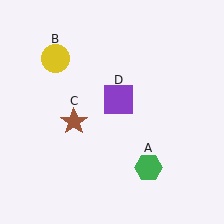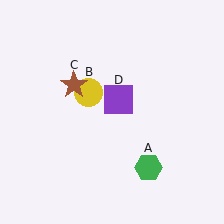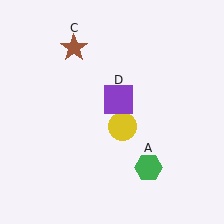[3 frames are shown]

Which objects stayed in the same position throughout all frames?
Green hexagon (object A) and purple square (object D) remained stationary.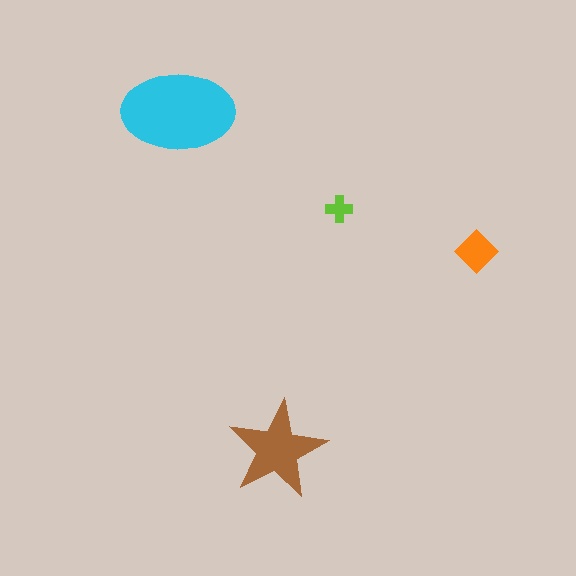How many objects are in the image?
There are 4 objects in the image.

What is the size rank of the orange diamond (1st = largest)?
3rd.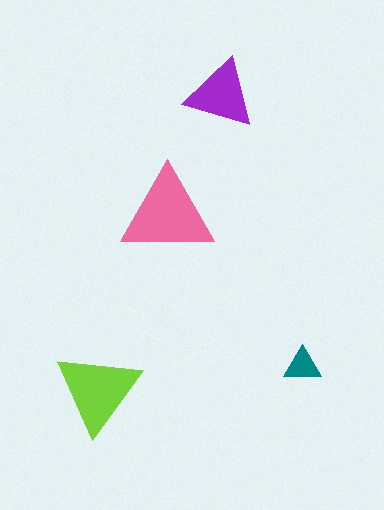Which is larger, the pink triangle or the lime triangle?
The pink one.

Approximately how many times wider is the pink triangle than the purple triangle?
About 1.5 times wider.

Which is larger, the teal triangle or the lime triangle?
The lime one.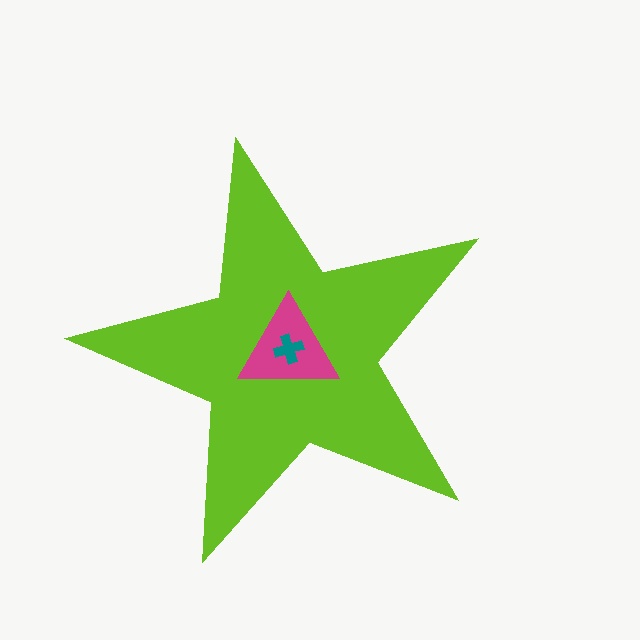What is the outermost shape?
The lime star.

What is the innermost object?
The teal cross.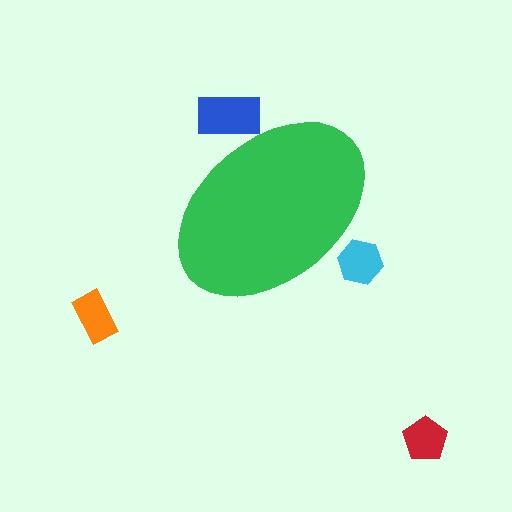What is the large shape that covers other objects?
A green ellipse.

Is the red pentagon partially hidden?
No, the red pentagon is fully visible.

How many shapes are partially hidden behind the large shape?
2 shapes are partially hidden.